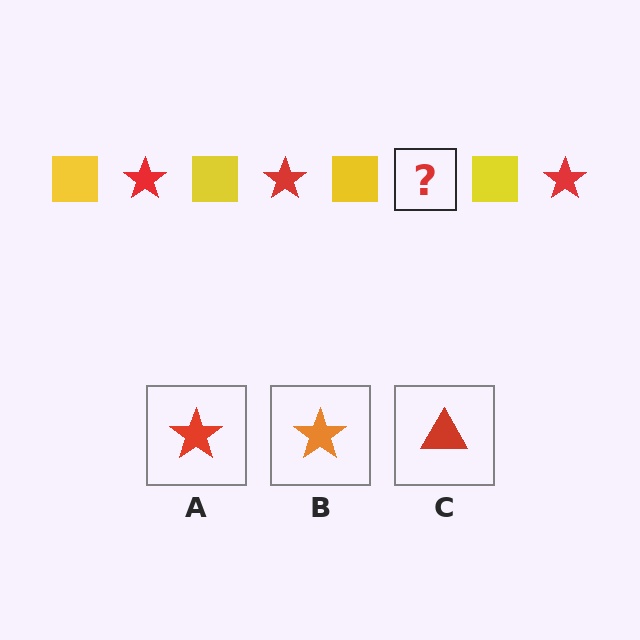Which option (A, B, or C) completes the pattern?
A.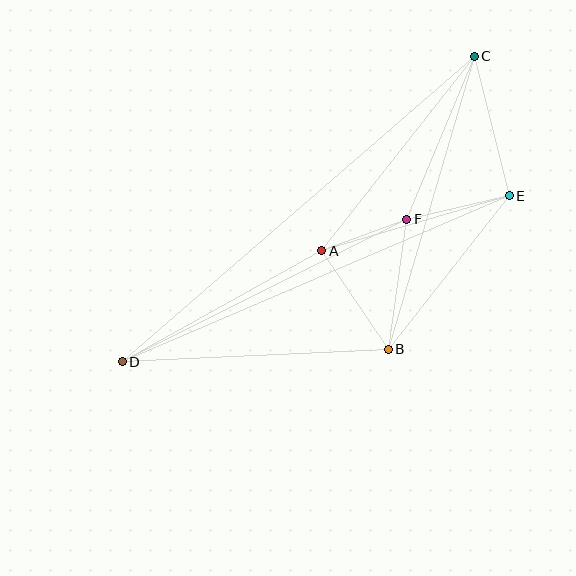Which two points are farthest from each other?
Points C and D are farthest from each other.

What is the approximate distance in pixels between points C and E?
The distance between C and E is approximately 144 pixels.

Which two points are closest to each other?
Points A and F are closest to each other.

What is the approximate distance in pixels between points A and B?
The distance between A and B is approximately 119 pixels.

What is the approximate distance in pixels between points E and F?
The distance between E and F is approximately 105 pixels.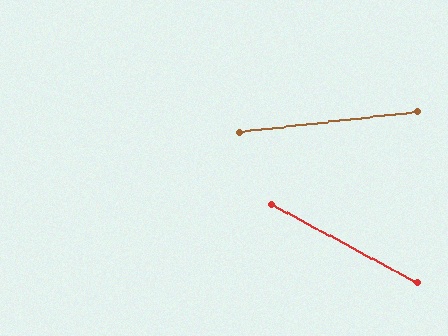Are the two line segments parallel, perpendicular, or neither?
Neither parallel nor perpendicular — they differ by about 35°.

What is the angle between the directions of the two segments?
Approximately 35 degrees.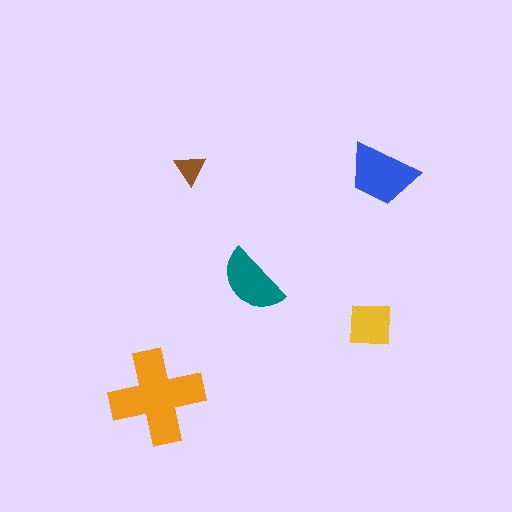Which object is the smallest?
The brown triangle.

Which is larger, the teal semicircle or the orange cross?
The orange cross.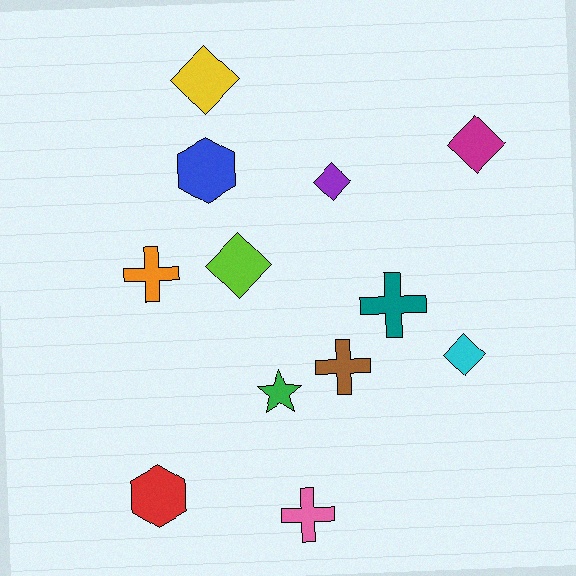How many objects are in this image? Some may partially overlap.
There are 12 objects.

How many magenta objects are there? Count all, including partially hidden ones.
There is 1 magenta object.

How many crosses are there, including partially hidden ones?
There are 4 crosses.